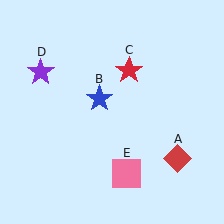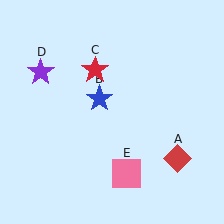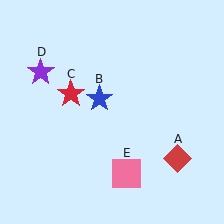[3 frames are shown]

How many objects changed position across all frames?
1 object changed position: red star (object C).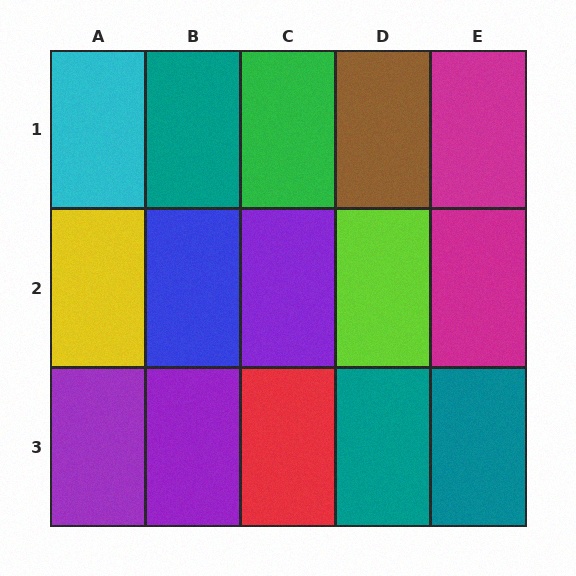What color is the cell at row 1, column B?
Teal.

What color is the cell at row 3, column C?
Red.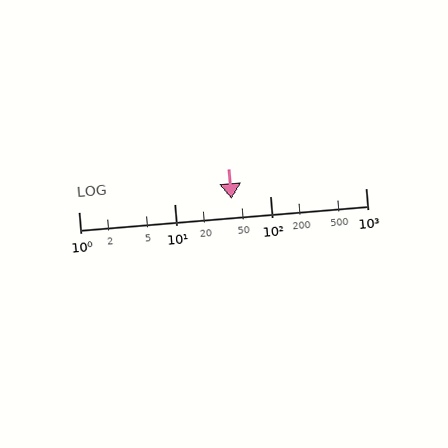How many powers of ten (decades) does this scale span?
The scale spans 3 decades, from 1 to 1000.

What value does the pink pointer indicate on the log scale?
The pointer indicates approximately 40.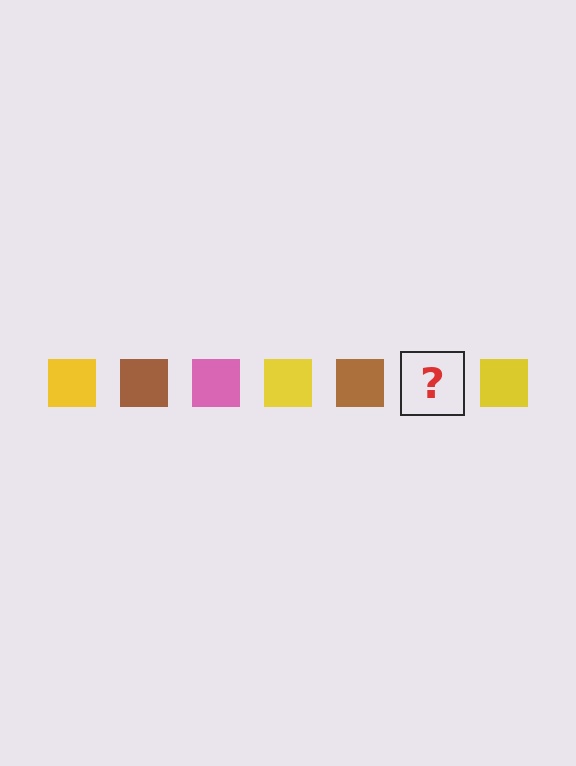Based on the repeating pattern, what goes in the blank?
The blank should be a pink square.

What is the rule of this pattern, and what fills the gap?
The rule is that the pattern cycles through yellow, brown, pink squares. The gap should be filled with a pink square.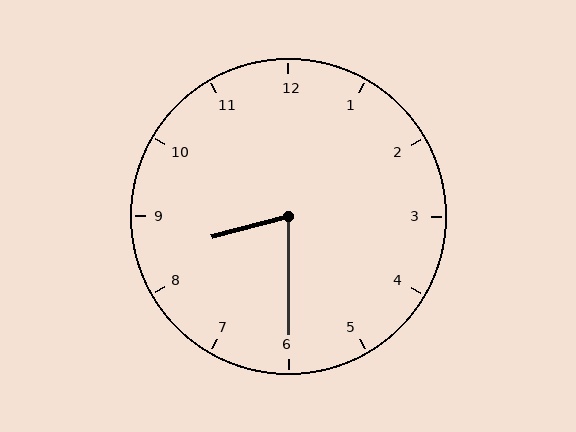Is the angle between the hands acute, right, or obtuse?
It is acute.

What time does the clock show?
8:30.